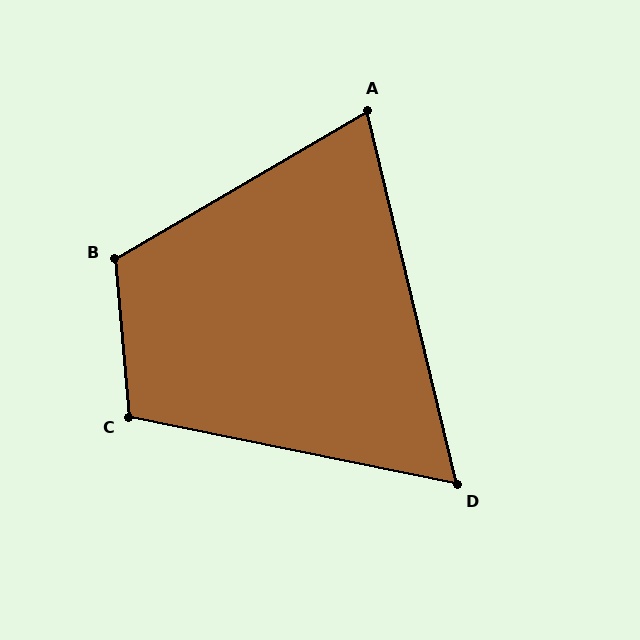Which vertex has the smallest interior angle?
D, at approximately 65 degrees.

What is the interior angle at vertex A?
Approximately 73 degrees (acute).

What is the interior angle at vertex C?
Approximately 107 degrees (obtuse).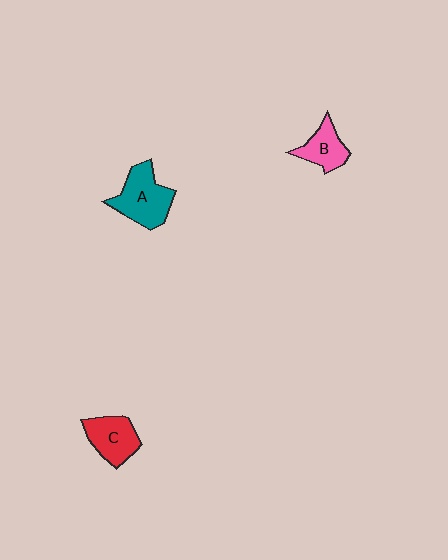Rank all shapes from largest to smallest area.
From largest to smallest: A (teal), C (red), B (pink).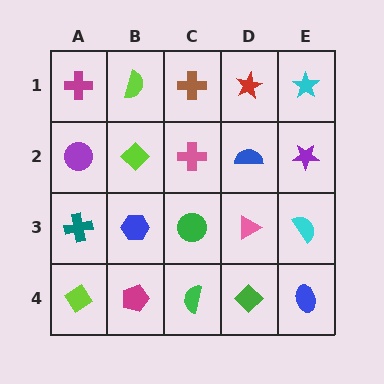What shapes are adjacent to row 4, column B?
A blue hexagon (row 3, column B), a lime diamond (row 4, column A), a green semicircle (row 4, column C).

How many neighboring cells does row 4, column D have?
3.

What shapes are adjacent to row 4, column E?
A cyan semicircle (row 3, column E), a green diamond (row 4, column D).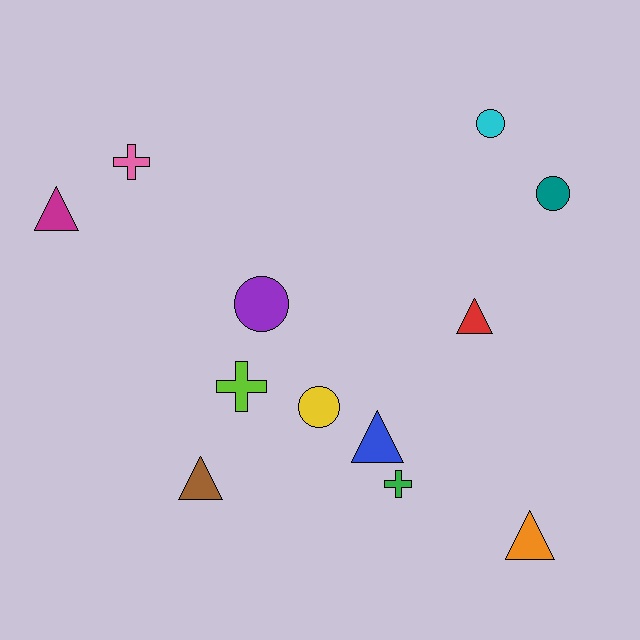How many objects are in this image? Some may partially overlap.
There are 12 objects.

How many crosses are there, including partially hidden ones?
There are 3 crosses.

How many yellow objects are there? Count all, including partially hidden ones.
There is 1 yellow object.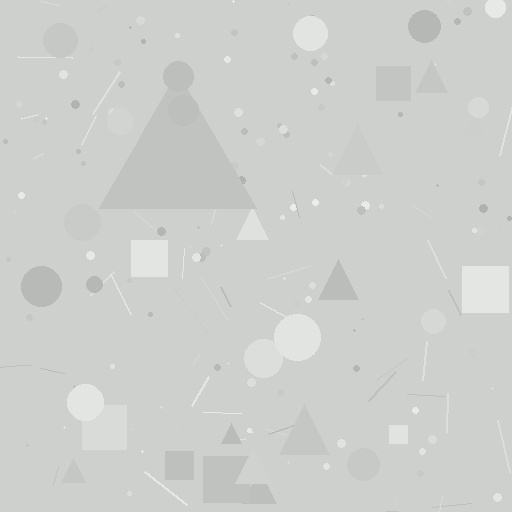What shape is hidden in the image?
A triangle is hidden in the image.